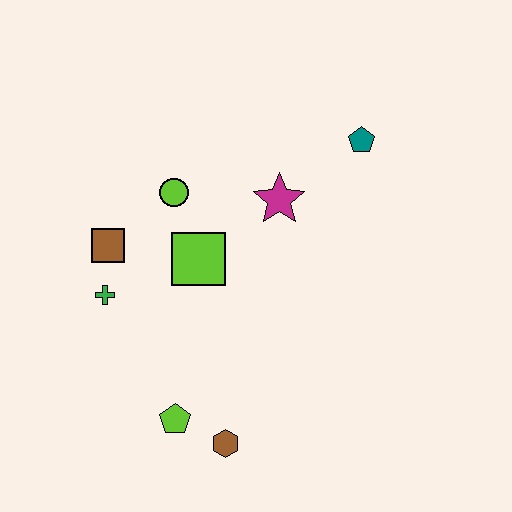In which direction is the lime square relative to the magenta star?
The lime square is to the left of the magenta star.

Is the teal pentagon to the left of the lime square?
No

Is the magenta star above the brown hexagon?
Yes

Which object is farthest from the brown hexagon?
The teal pentagon is farthest from the brown hexagon.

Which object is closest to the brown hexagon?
The lime pentagon is closest to the brown hexagon.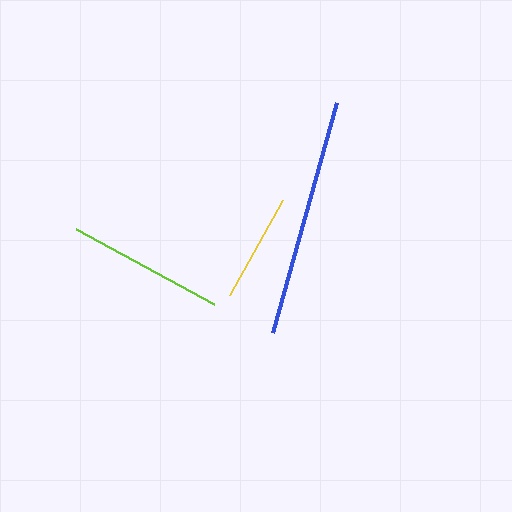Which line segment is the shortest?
The yellow line is the shortest at approximately 109 pixels.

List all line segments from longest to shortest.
From longest to shortest: blue, lime, yellow.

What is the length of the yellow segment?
The yellow segment is approximately 109 pixels long.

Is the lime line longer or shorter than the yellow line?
The lime line is longer than the yellow line.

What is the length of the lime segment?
The lime segment is approximately 157 pixels long.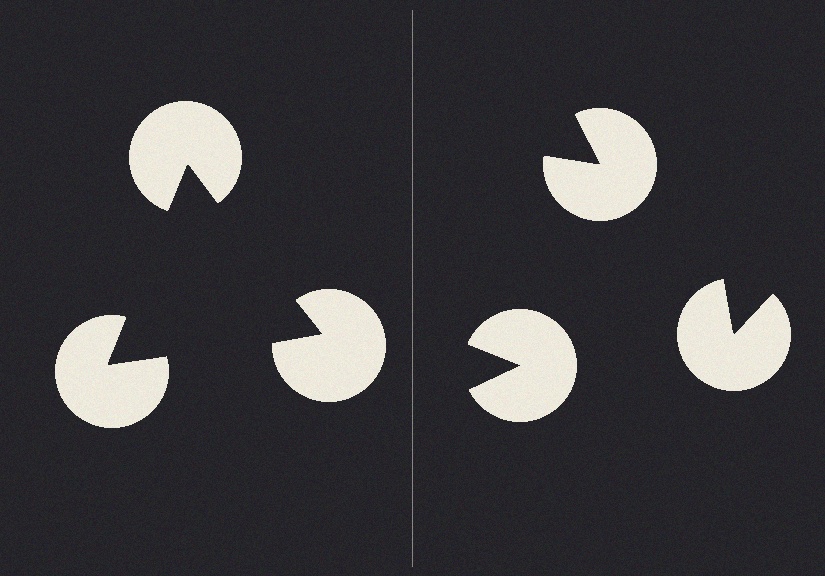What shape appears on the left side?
An illusory triangle.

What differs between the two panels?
The pac-man discs are positioned identically on both sides; only the wedge orientations differ. On the left they align to a triangle; on the right they are misaligned.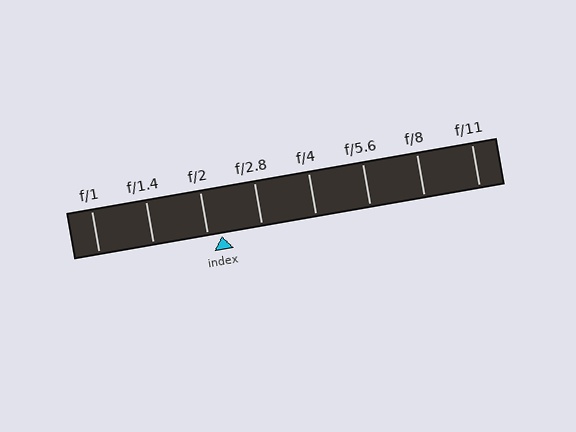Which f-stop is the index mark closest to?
The index mark is closest to f/2.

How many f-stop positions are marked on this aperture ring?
There are 8 f-stop positions marked.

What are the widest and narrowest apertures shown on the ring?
The widest aperture shown is f/1 and the narrowest is f/11.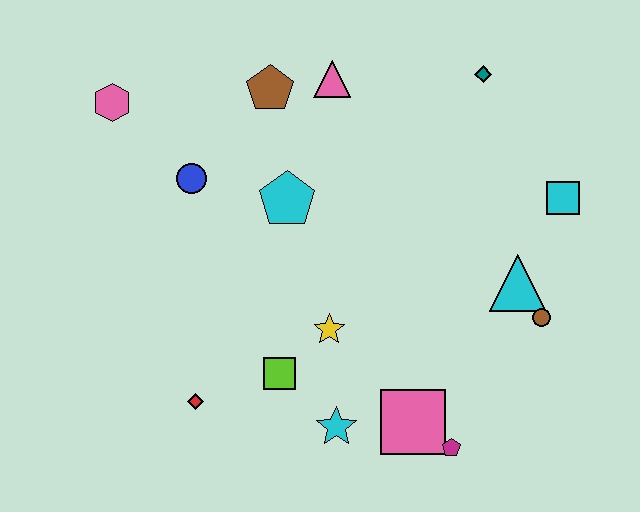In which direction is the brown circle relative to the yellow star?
The brown circle is to the right of the yellow star.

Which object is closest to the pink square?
The magenta pentagon is closest to the pink square.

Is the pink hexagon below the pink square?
No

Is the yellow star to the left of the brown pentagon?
No